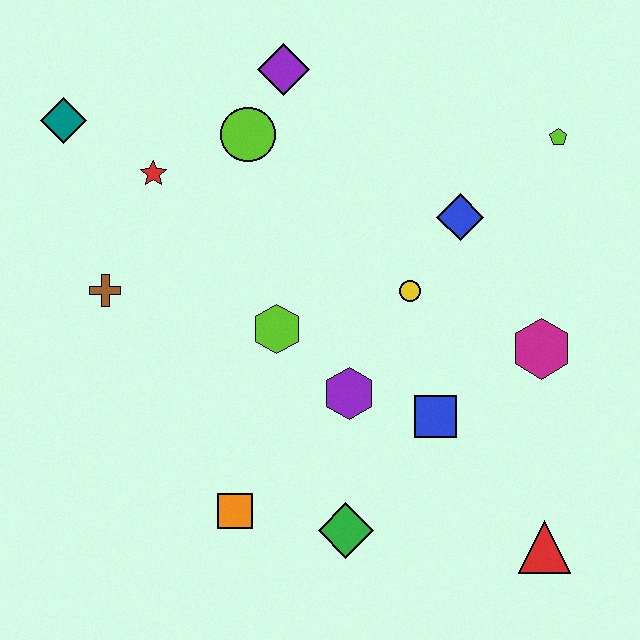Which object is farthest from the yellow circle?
The teal diamond is farthest from the yellow circle.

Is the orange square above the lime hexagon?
No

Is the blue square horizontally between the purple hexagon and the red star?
No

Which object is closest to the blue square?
The purple hexagon is closest to the blue square.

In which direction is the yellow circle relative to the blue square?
The yellow circle is above the blue square.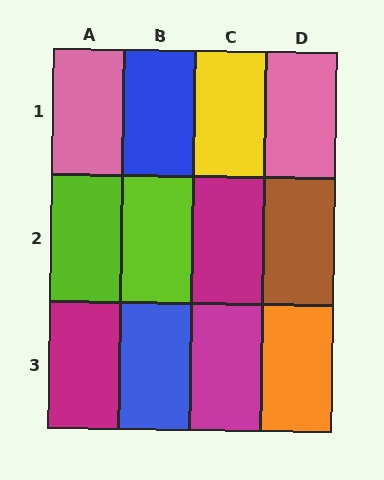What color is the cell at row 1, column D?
Pink.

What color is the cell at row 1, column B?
Blue.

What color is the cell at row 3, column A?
Magenta.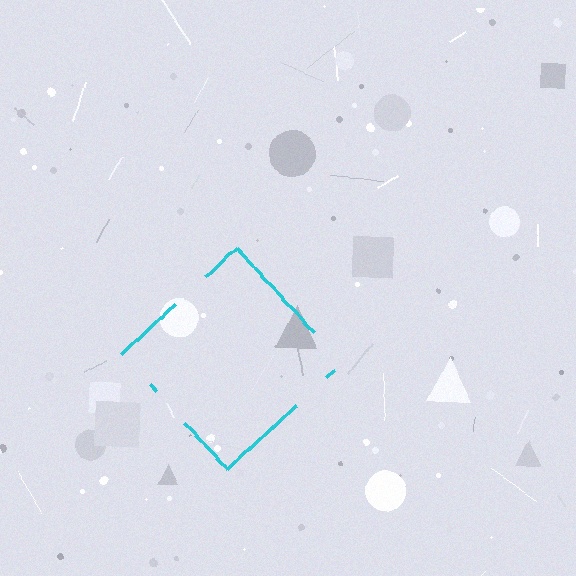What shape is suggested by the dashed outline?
The dashed outline suggests a diamond.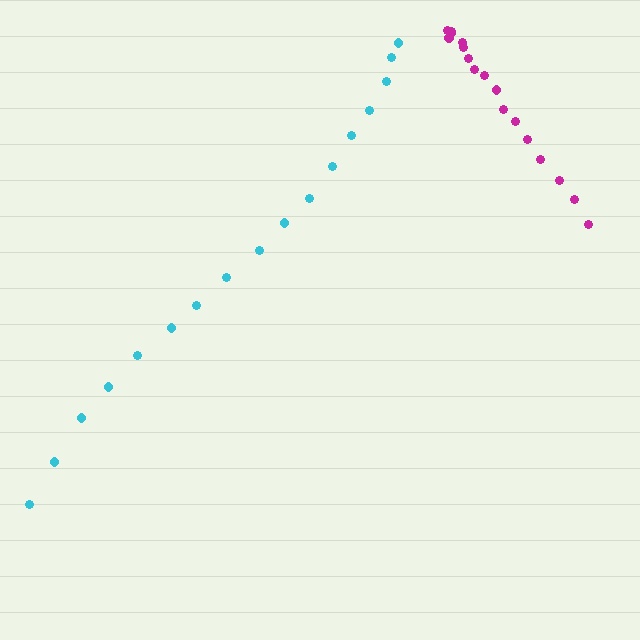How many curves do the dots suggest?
There are 2 distinct paths.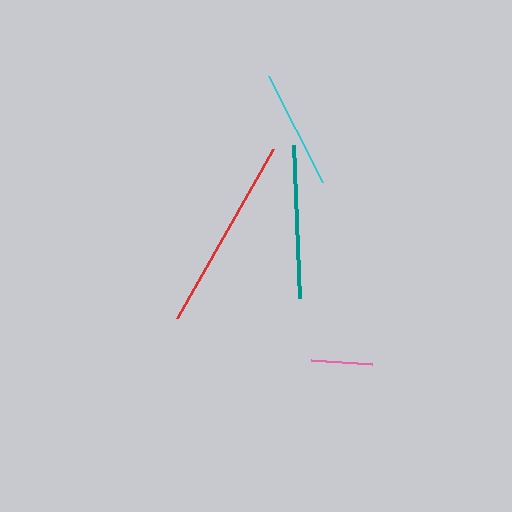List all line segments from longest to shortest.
From longest to shortest: red, teal, cyan, pink.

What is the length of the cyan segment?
The cyan segment is approximately 119 pixels long.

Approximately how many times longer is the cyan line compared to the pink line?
The cyan line is approximately 1.9 times the length of the pink line.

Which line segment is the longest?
The red line is the longest at approximately 194 pixels.